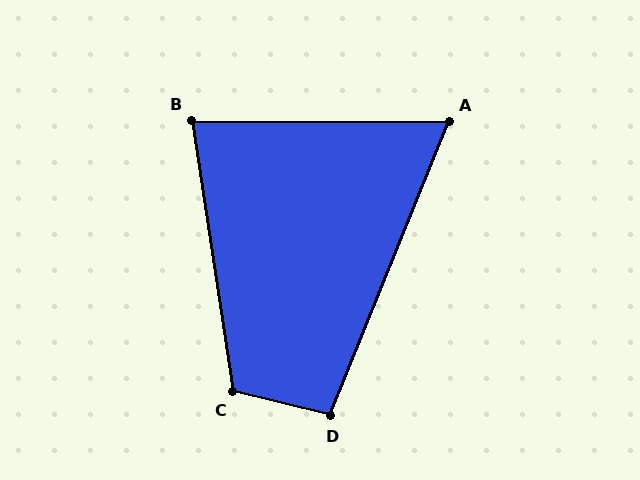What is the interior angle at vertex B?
Approximately 81 degrees (acute).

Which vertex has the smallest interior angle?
A, at approximately 68 degrees.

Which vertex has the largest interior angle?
C, at approximately 112 degrees.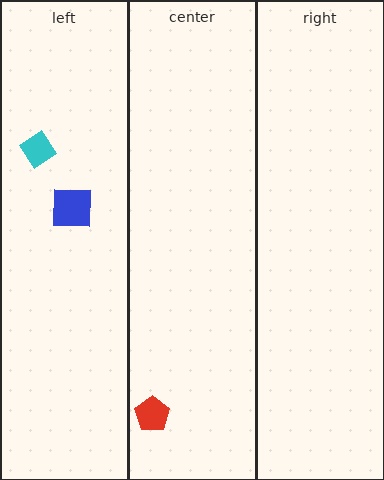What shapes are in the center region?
The red pentagon.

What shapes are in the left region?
The blue square, the cyan diamond.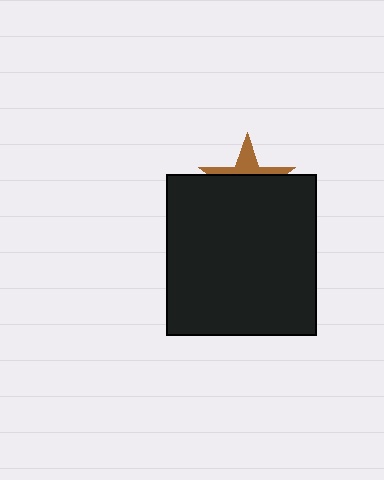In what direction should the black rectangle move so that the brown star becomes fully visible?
The black rectangle should move down. That is the shortest direction to clear the overlap and leave the brown star fully visible.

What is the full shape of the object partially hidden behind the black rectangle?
The partially hidden object is a brown star.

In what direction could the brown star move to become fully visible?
The brown star could move up. That would shift it out from behind the black rectangle entirely.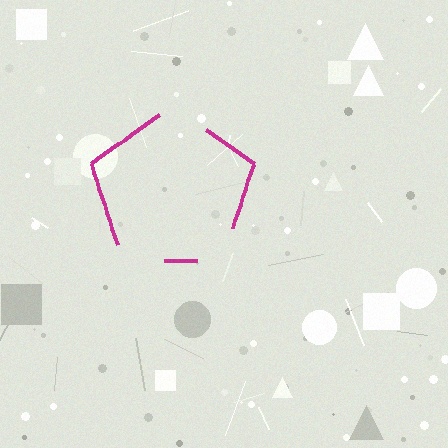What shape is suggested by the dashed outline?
The dashed outline suggests a pentagon.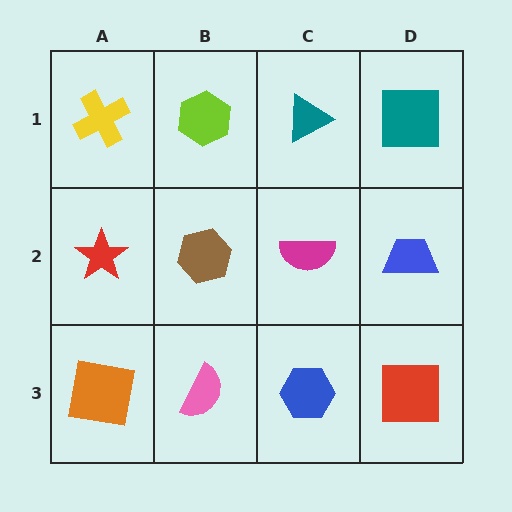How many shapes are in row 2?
4 shapes.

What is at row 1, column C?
A teal triangle.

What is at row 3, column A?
An orange square.